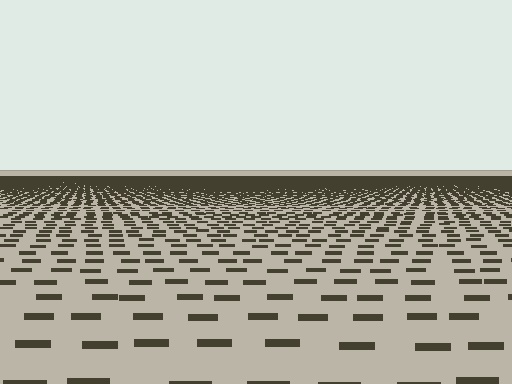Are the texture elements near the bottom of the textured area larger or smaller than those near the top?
Larger. Near the bottom, elements are closer to the viewer and appear at a bigger on-screen size.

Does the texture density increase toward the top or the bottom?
Density increases toward the top.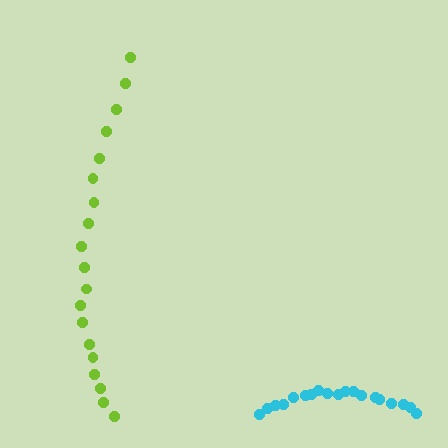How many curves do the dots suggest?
There are 2 distinct paths.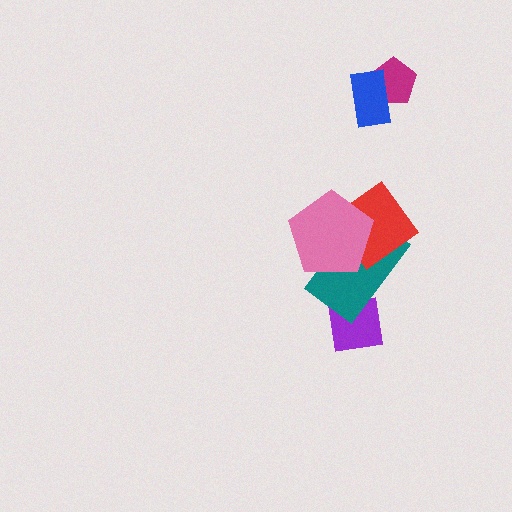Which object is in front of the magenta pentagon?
The blue rectangle is in front of the magenta pentagon.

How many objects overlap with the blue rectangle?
1 object overlaps with the blue rectangle.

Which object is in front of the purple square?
The teal rectangle is in front of the purple square.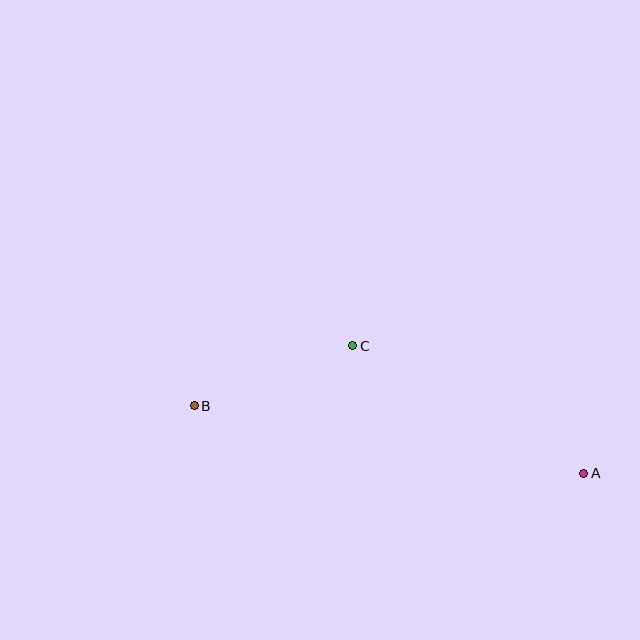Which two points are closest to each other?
Points B and C are closest to each other.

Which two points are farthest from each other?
Points A and B are farthest from each other.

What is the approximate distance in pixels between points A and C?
The distance between A and C is approximately 263 pixels.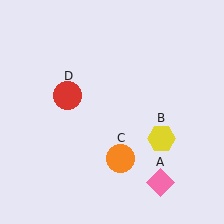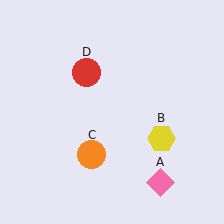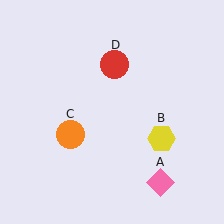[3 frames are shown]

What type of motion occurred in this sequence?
The orange circle (object C), red circle (object D) rotated clockwise around the center of the scene.